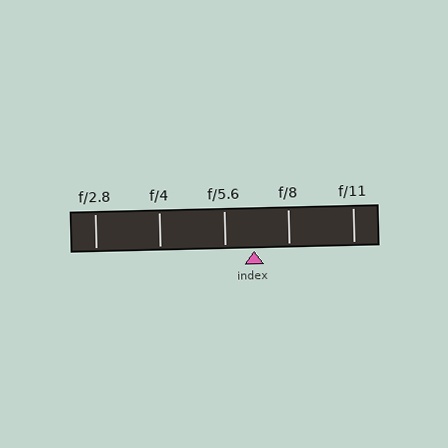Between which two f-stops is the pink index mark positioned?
The index mark is between f/5.6 and f/8.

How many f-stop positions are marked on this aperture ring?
There are 5 f-stop positions marked.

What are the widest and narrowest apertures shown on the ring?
The widest aperture shown is f/2.8 and the narrowest is f/11.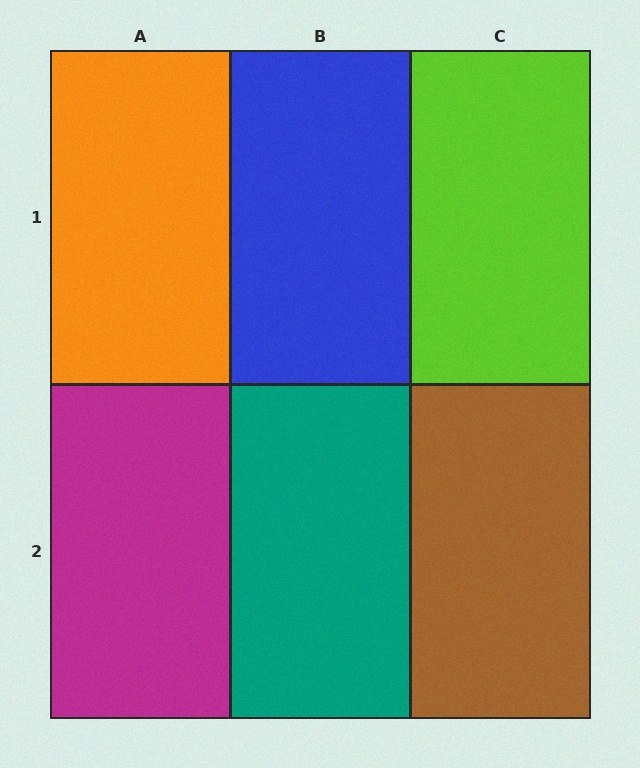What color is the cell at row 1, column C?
Lime.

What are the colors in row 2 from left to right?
Magenta, teal, brown.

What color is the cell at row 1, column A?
Orange.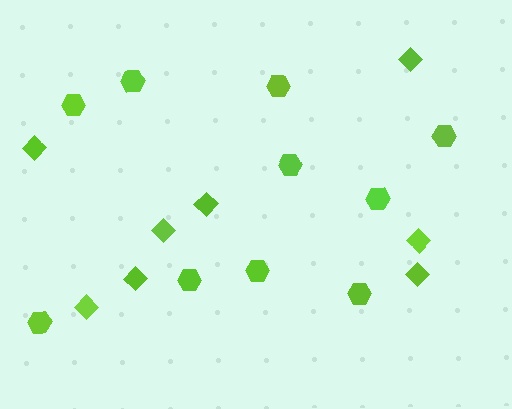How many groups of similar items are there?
There are 2 groups: one group of diamonds (8) and one group of hexagons (10).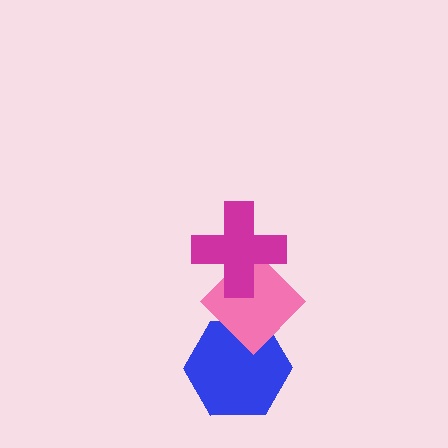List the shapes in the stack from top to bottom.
From top to bottom: the magenta cross, the pink diamond, the blue hexagon.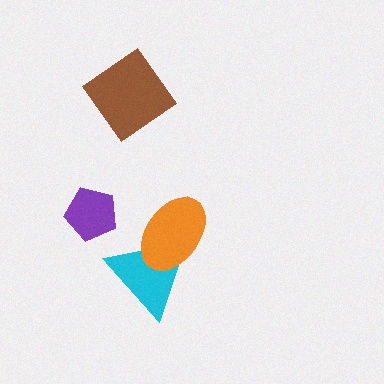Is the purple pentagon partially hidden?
No, no other shape covers it.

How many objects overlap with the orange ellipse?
1 object overlaps with the orange ellipse.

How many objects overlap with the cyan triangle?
1 object overlaps with the cyan triangle.